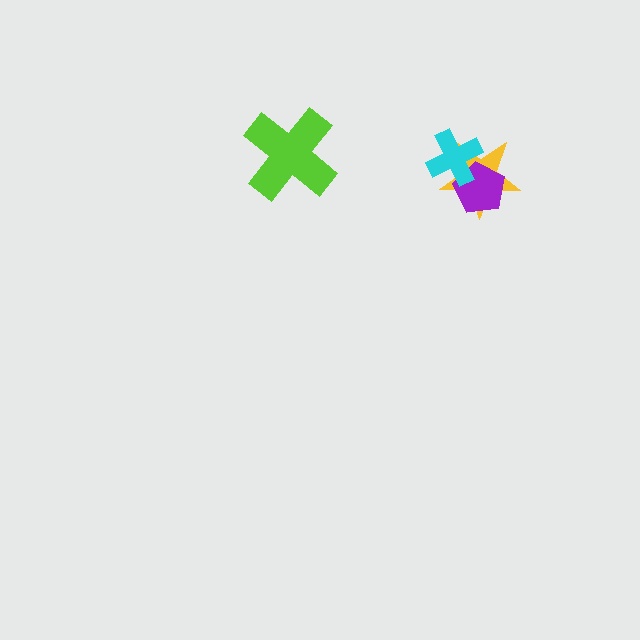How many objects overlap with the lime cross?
0 objects overlap with the lime cross.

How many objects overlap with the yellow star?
2 objects overlap with the yellow star.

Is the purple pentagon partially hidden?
Yes, it is partially covered by another shape.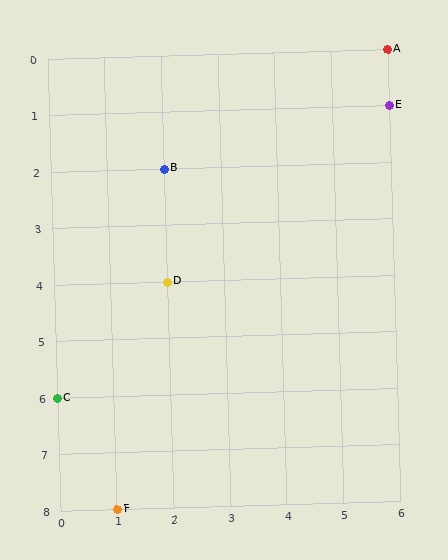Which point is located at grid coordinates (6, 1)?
Point E is at (6, 1).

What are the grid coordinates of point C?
Point C is at grid coordinates (0, 6).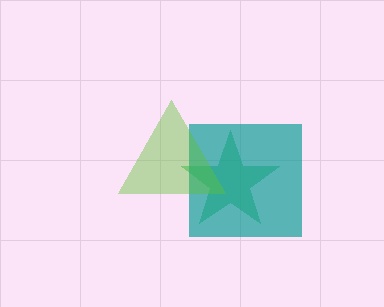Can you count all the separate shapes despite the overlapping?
Yes, there are 3 separate shapes.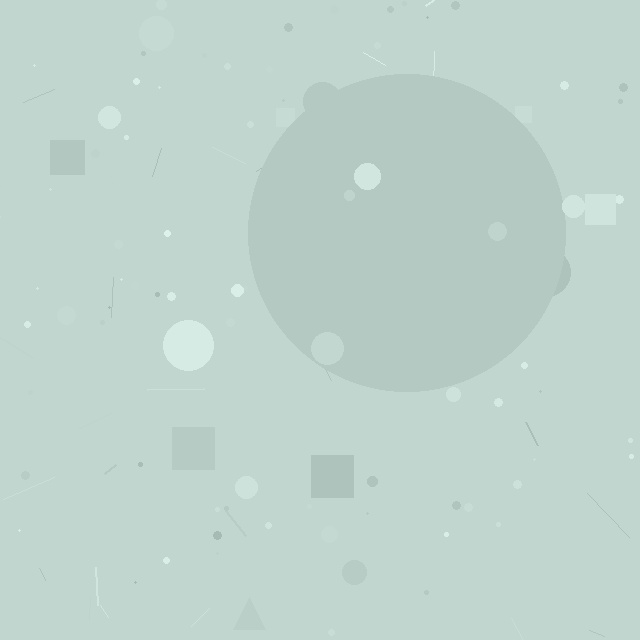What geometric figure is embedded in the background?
A circle is embedded in the background.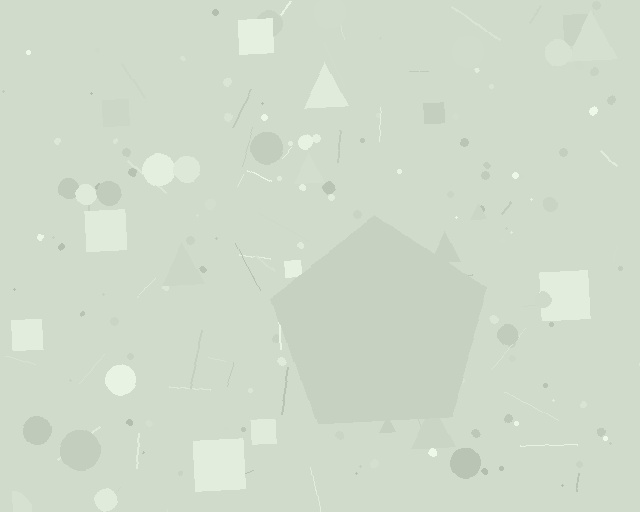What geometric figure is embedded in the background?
A pentagon is embedded in the background.